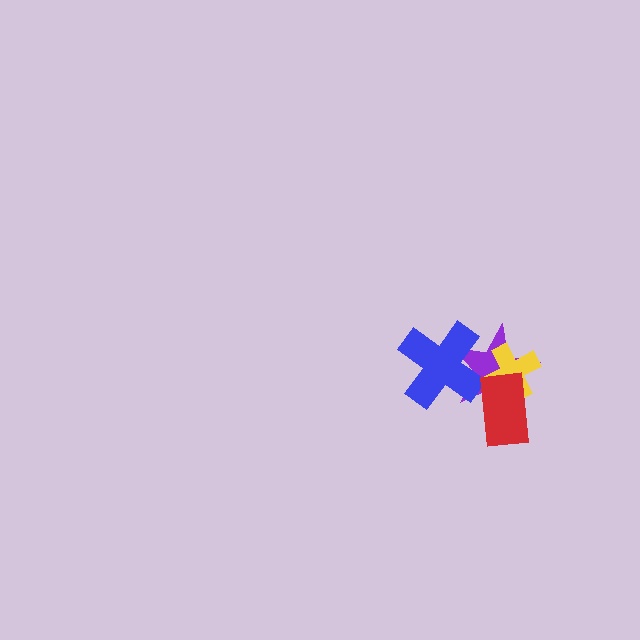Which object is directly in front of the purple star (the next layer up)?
The blue cross is directly in front of the purple star.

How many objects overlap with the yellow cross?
2 objects overlap with the yellow cross.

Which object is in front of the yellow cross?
The red rectangle is in front of the yellow cross.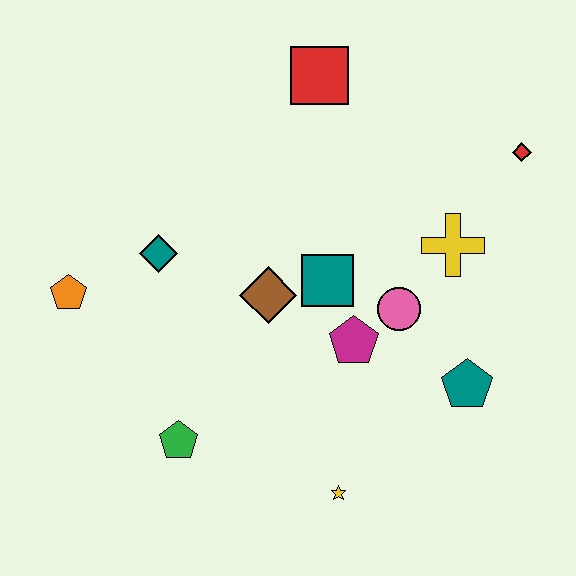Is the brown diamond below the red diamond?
Yes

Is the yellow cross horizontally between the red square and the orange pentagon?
No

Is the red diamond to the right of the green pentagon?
Yes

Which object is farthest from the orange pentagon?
The red diamond is farthest from the orange pentagon.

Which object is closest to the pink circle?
The magenta pentagon is closest to the pink circle.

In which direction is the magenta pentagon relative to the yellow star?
The magenta pentagon is above the yellow star.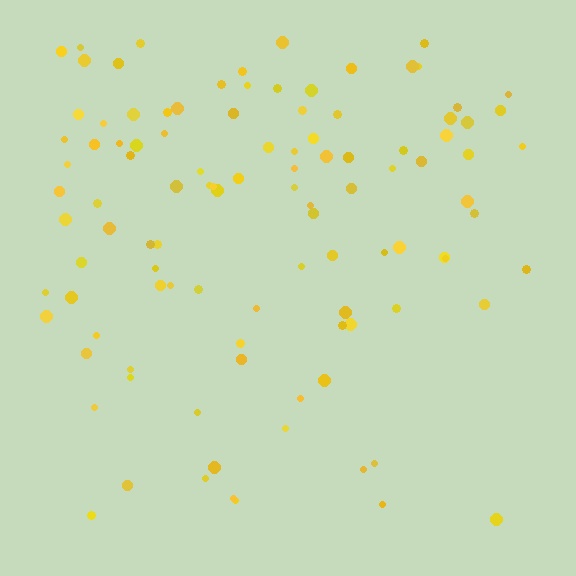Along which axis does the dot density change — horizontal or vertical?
Vertical.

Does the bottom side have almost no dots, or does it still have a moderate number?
Still a moderate number, just noticeably fewer than the top.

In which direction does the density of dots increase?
From bottom to top, with the top side densest.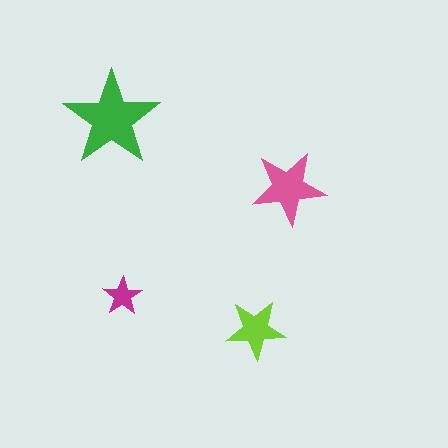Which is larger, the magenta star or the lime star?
The lime one.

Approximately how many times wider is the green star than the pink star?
About 1.5 times wider.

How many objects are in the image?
There are 4 objects in the image.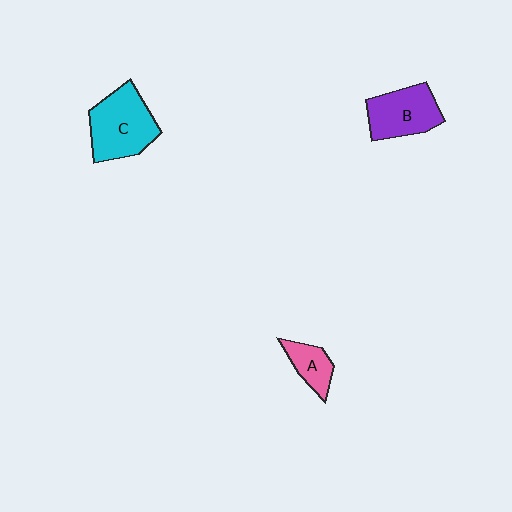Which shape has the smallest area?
Shape A (pink).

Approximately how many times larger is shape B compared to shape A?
Approximately 1.8 times.